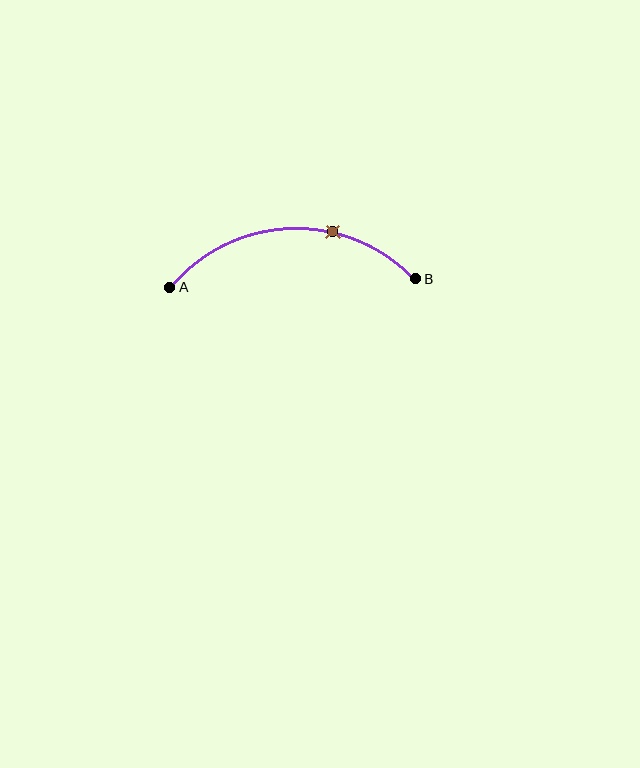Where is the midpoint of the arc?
The arc midpoint is the point on the curve farthest from the straight line joining A and B. It sits above that line.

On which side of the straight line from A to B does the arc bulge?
The arc bulges above the straight line connecting A and B.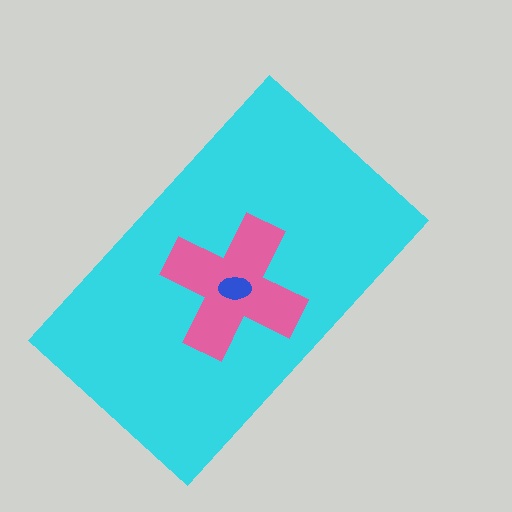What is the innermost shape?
The blue ellipse.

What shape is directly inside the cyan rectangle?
The pink cross.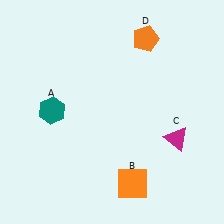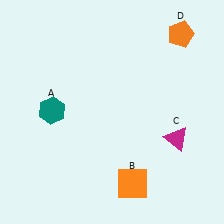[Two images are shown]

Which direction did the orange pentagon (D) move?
The orange pentagon (D) moved right.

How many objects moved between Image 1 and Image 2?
1 object moved between the two images.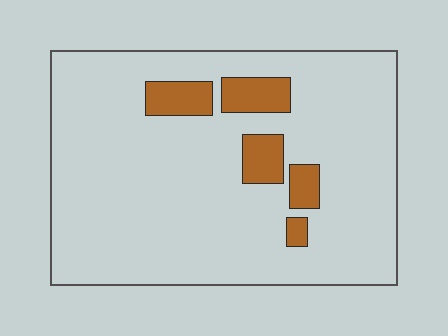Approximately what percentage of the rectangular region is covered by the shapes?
Approximately 10%.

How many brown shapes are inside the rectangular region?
5.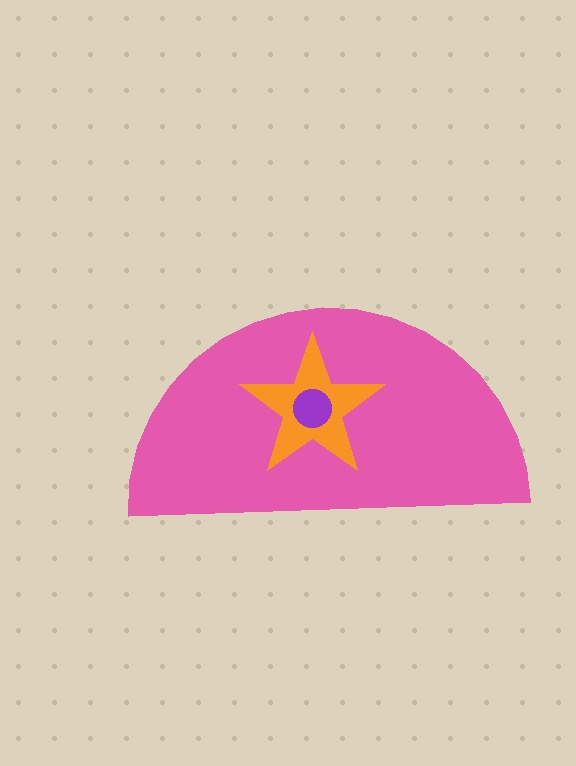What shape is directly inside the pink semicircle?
The orange star.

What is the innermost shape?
The purple circle.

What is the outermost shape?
The pink semicircle.